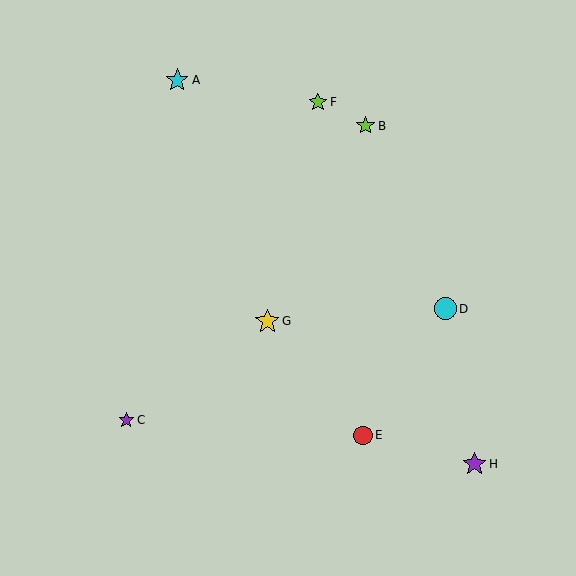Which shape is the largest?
The yellow star (labeled G) is the largest.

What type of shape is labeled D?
Shape D is a cyan circle.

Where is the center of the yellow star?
The center of the yellow star is at (267, 321).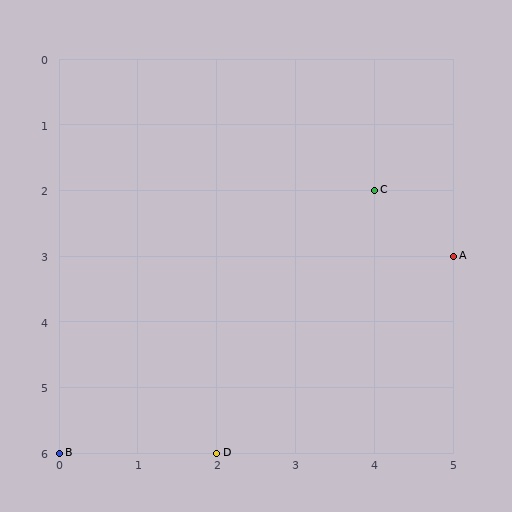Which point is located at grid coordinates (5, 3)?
Point A is at (5, 3).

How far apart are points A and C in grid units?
Points A and C are 1 column and 1 row apart (about 1.4 grid units diagonally).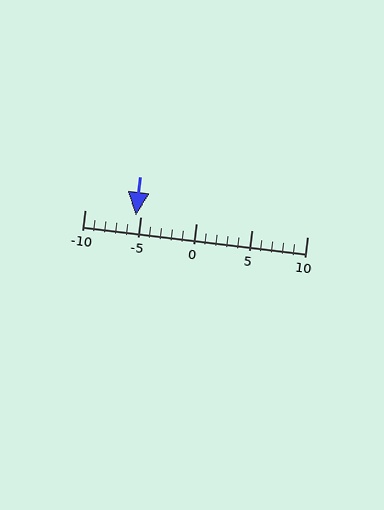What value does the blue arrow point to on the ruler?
The blue arrow points to approximately -5.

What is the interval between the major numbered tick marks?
The major tick marks are spaced 5 units apart.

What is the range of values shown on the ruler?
The ruler shows values from -10 to 10.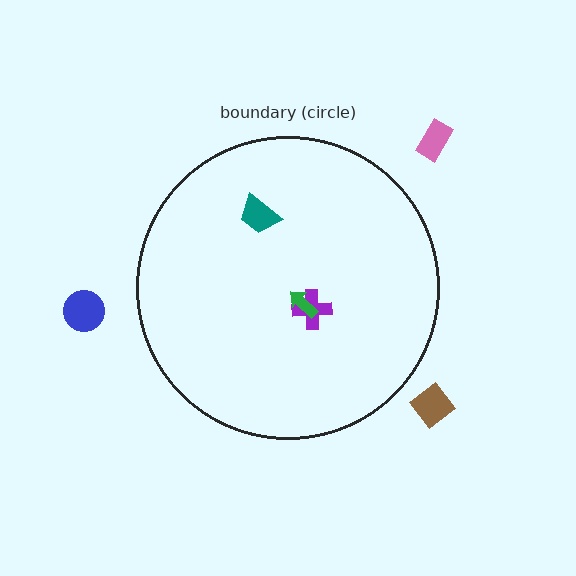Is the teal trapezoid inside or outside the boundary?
Inside.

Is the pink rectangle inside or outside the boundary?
Outside.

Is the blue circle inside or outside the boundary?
Outside.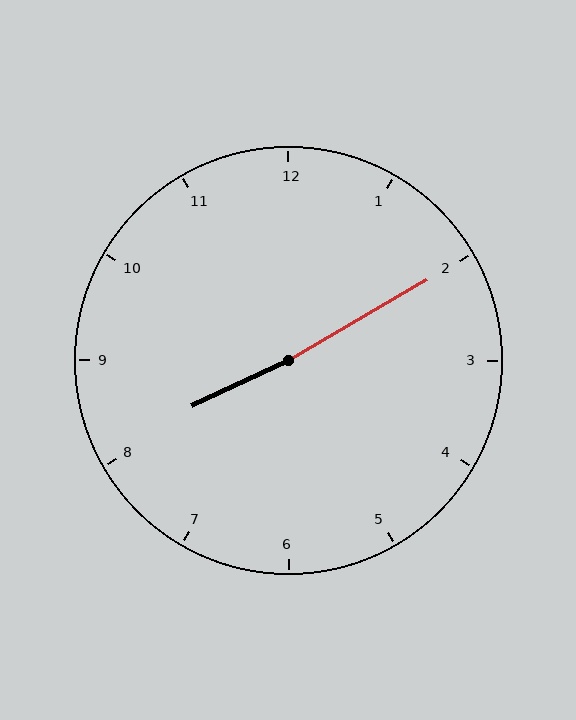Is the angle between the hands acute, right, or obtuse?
It is obtuse.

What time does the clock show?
8:10.